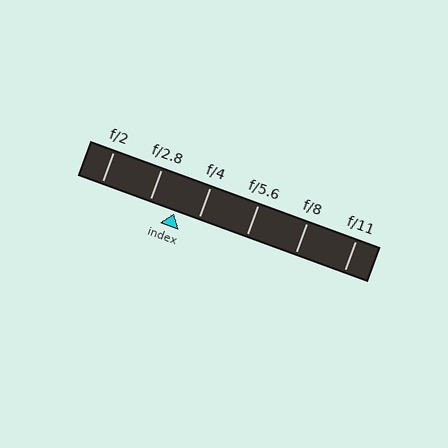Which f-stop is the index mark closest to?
The index mark is closest to f/4.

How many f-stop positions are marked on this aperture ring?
There are 6 f-stop positions marked.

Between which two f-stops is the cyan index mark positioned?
The index mark is between f/2.8 and f/4.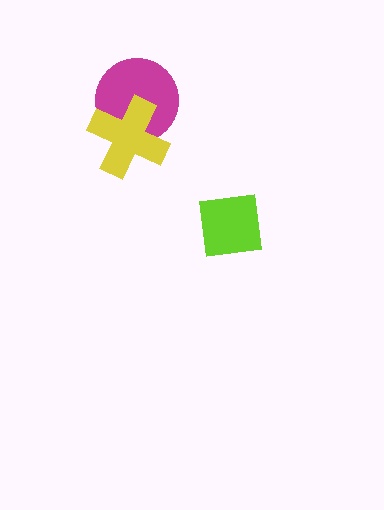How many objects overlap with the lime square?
0 objects overlap with the lime square.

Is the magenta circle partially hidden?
Yes, it is partially covered by another shape.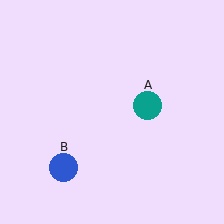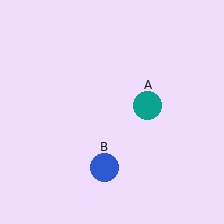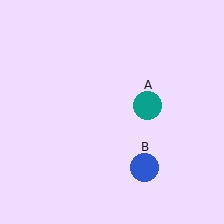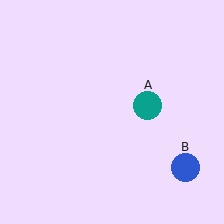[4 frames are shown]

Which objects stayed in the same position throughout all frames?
Teal circle (object A) remained stationary.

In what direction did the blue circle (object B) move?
The blue circle (object B) moved right.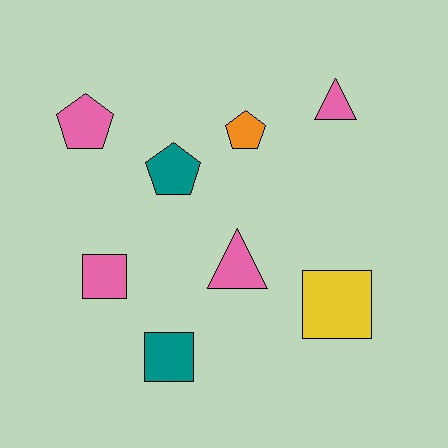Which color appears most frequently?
Pink, with 4 objects.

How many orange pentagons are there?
There is 1 orange pentagon.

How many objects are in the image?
There are 8 objects.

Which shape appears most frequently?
Pentagon, with 3 objects.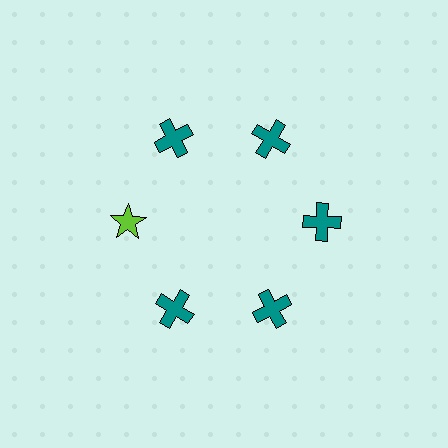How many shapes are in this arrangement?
There are 6 shapes arranged in a ring pattern.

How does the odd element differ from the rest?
It differs in both color (lime instead of teal) and shape (star instead of cross).